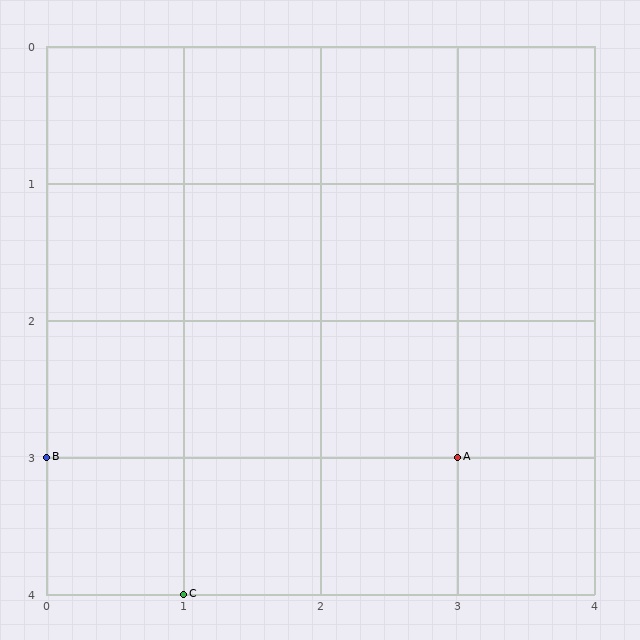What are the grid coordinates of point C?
Point C is at grid coordinates (1, 4).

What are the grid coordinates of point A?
Point A is at grid coordinates (3, 3).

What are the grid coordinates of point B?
Point B is at grid coordinates (0, 3).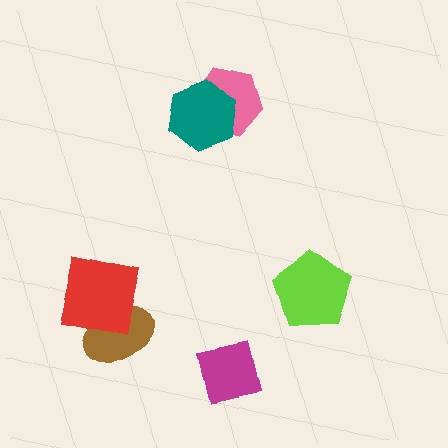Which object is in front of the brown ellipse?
The red square is in front of the brown ellipse.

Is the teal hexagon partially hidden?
No, no other shape covers it.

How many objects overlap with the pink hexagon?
1 object overlaps with the pink hexagon.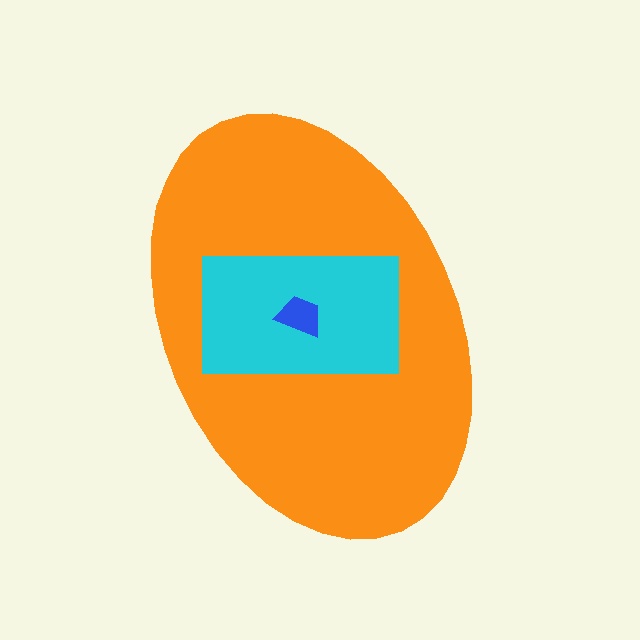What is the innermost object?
The blue trapezoid.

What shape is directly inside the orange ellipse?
The cyan rectangle.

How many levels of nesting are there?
3.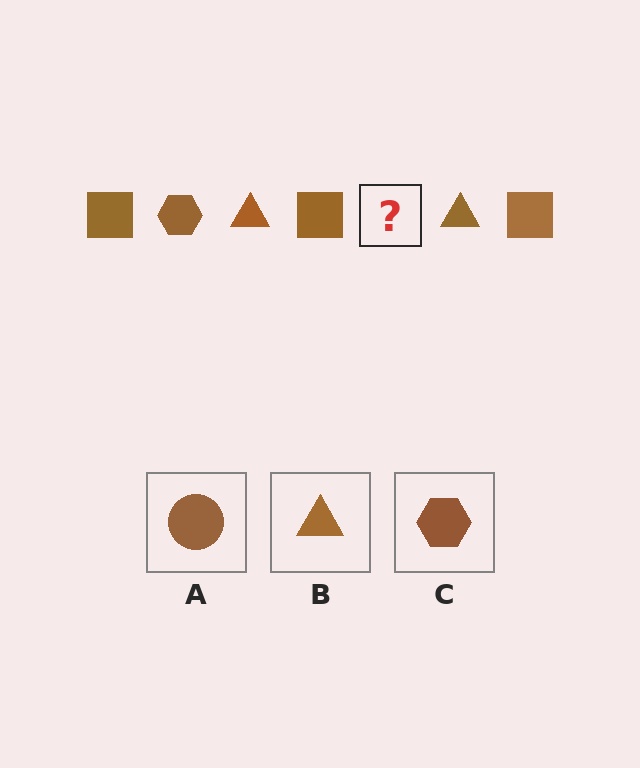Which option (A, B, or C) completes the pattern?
C.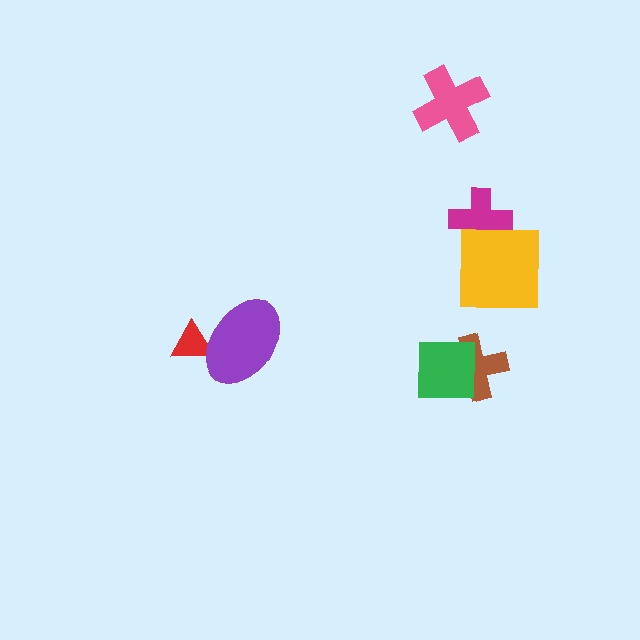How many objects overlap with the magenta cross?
1 object overlaps with the magenta cross.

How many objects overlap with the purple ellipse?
1 object overlaps with the purple ellipse.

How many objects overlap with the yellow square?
1 object overlaps with the yellow square.